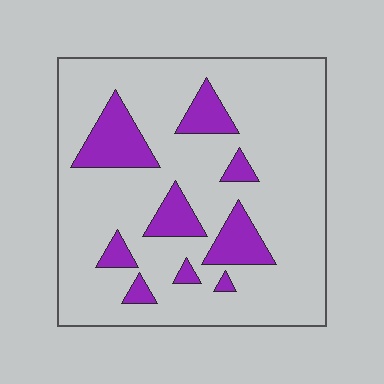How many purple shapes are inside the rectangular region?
9.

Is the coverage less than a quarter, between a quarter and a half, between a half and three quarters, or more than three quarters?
Less than a quarter.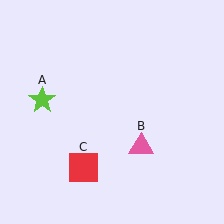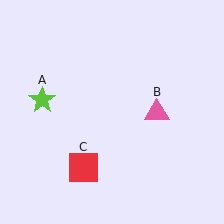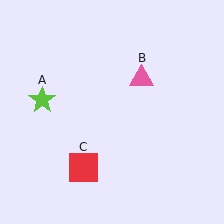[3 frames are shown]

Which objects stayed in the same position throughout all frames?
Lime star (object A) and red square (object C) remained stationary.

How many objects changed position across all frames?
1 object changed position: pink triangle (object B).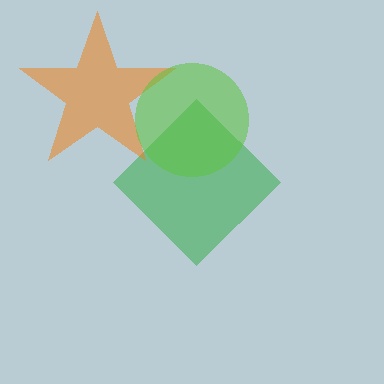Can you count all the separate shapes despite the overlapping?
Yes, there are 3 separate shapes.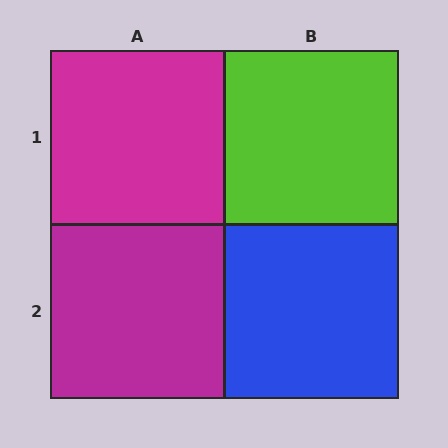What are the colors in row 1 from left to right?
Magenta, lime.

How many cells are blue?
1 cell is blue.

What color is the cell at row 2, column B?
Blue.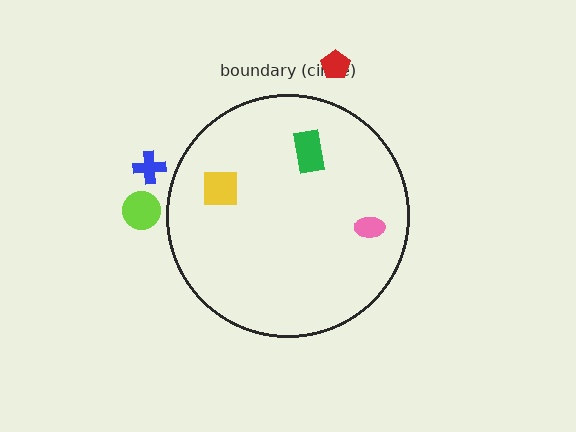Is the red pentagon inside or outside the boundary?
Outside.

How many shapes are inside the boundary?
3 inside, 3 outside.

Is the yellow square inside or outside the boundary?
Inside.